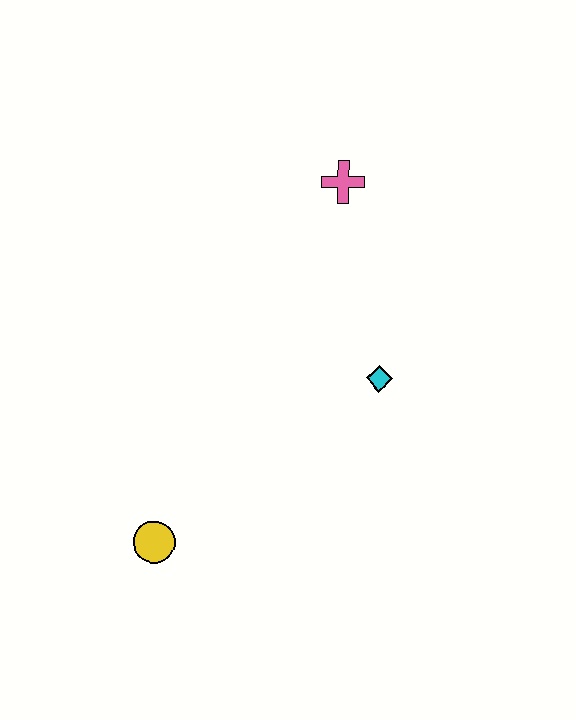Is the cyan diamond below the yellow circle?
No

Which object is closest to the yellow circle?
The cyan diamond is closest to the yellow circle.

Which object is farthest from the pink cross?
The yellow circle is farthest from the pink cross.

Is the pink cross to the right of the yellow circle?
Yes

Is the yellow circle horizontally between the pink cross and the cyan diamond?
No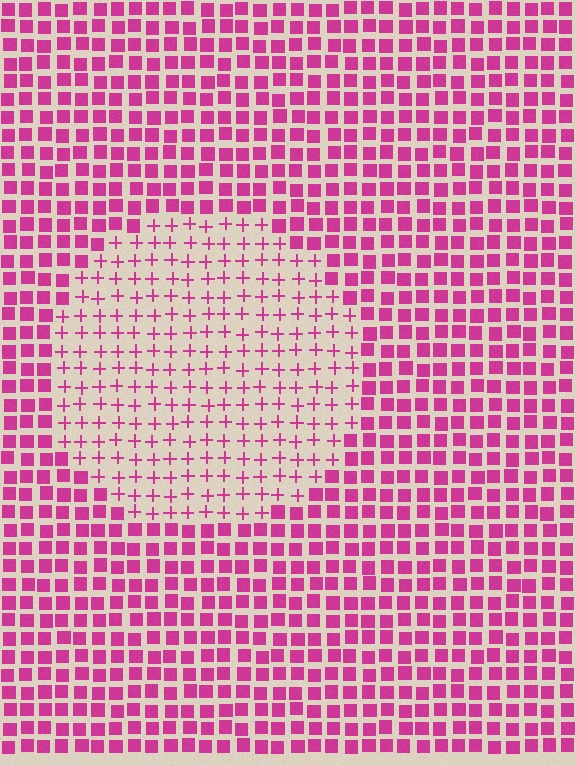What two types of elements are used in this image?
The image uses plus signs inside the circle region and squares outside it.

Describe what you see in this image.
The image is filled with small magenta elements arranged in a uniform grid. A circle-shaped region contains plus signs, while the surrounding area contains squares. The boundary is defined purely by the change in element shape.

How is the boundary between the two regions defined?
The boundary is defined by a change in element shape: plus signs inside vs. squares outside. All elements share the same color and spacing.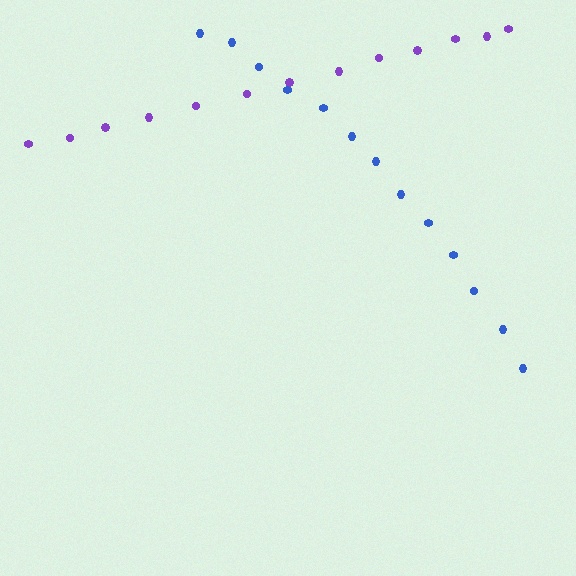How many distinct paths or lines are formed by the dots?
There are 2 distinct paths.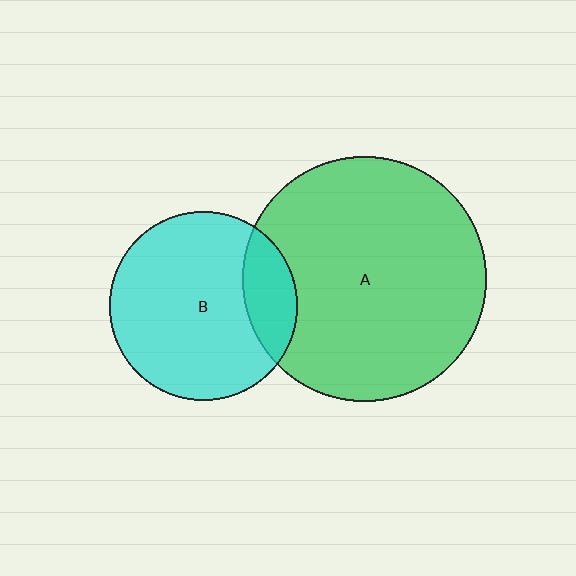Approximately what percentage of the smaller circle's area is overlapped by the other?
Approximately 20%.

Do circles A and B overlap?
Yes.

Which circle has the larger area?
Circle A (green).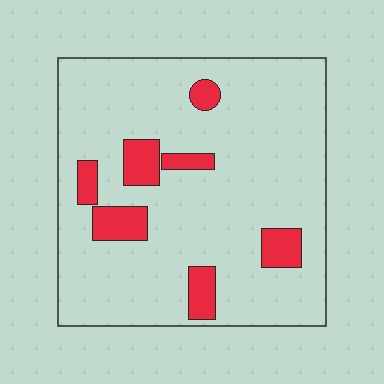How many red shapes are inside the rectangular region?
7.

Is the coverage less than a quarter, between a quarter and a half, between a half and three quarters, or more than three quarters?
Less than a quarter.